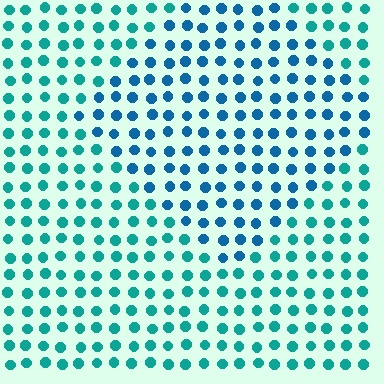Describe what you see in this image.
The image is filled with small teal elements in a uniform arrangement. A diamond-shaped region is visible where the elements are tinted to a slightly different hue, forming a subtle color boundary.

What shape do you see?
I see a diamond.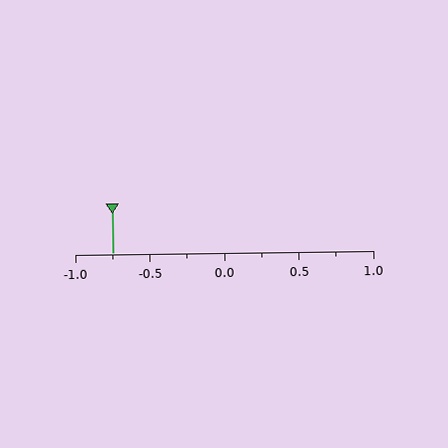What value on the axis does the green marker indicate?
The marker indicates approximately -0.75.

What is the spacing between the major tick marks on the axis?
The major ticks are spaced 0.5 apart.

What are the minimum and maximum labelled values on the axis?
The axis runs from -1.0 to 1.0.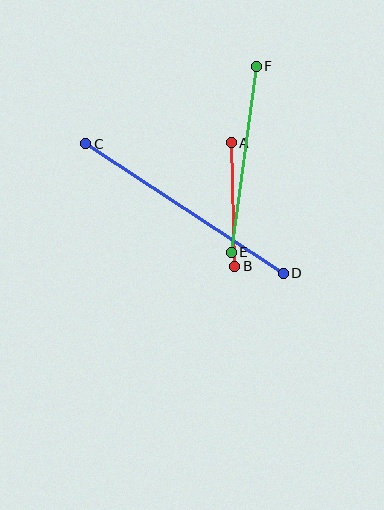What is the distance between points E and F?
The distance is approximately 187 pixels.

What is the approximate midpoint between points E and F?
The midpoint is at approximately (244, 159) pixels.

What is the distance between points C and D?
The distance is approximately 236 pixels.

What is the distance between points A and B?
The distance is approximately 123 pixels.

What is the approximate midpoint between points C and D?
The midpoint is at approximately (185, 209) pixels.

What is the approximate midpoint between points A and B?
The midpoint is at approximately (233, 205) pixels.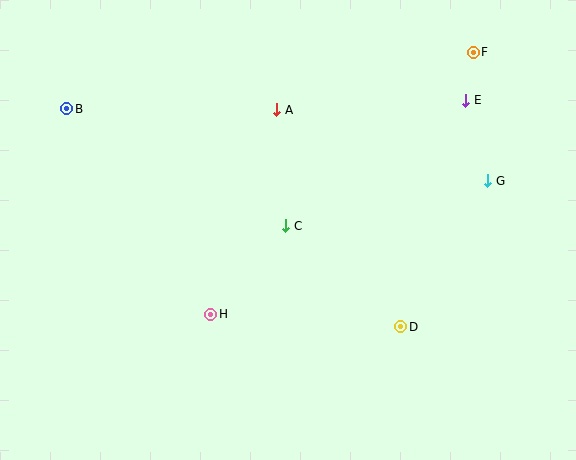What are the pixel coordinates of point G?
Point G is at (488, 181).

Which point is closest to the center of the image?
Point C at (286, 226) is closest to the center.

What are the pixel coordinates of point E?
Point E is at (466, 100).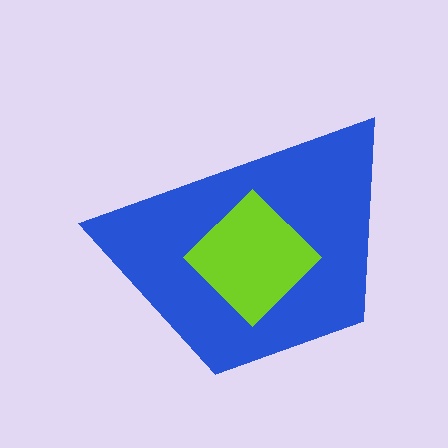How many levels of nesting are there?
2.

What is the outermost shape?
The blue trapezoid.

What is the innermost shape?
The lime diamond.